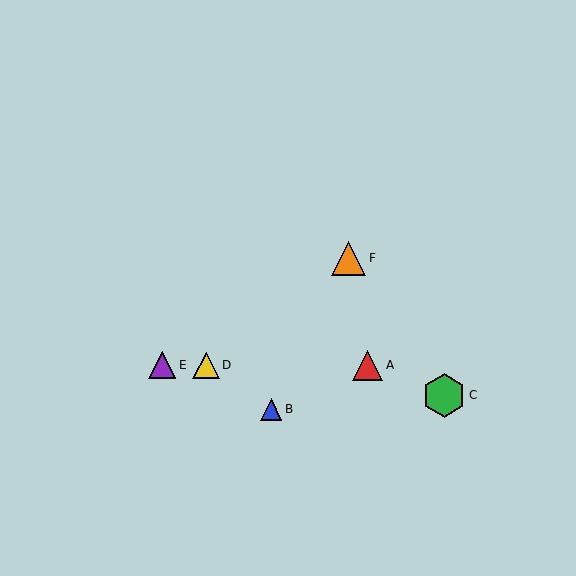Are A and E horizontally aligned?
Yes, both are at y≈365.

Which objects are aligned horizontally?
Objects A, D, E are aligned horizontally.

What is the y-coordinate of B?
Object B is at y≈409.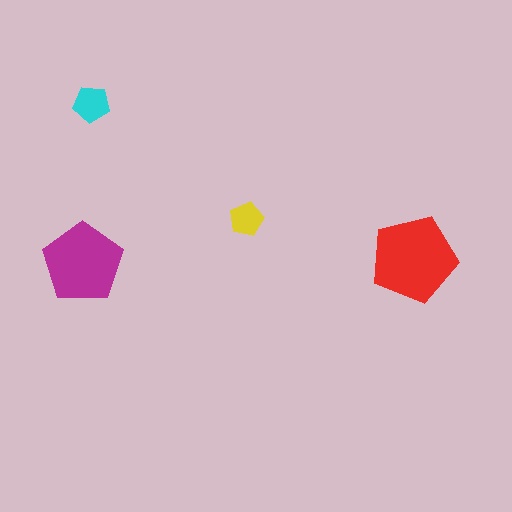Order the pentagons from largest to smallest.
the red one, the magenta one, the cyan one, the yellow one.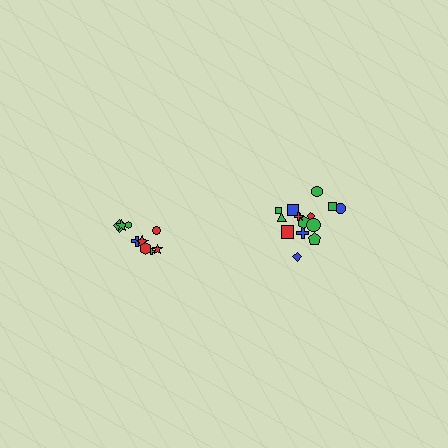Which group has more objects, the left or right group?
The right group.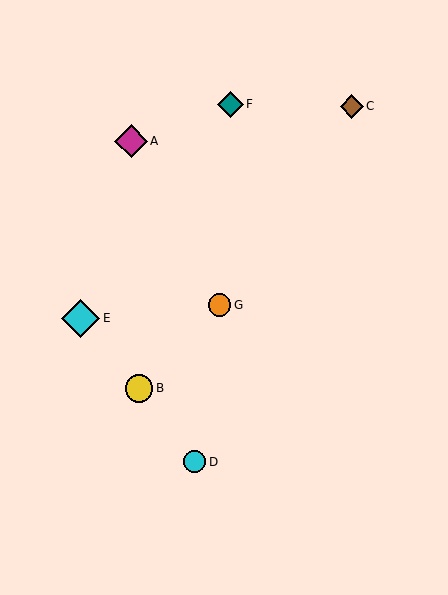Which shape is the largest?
The cyan diamond (labeled E) is the largest.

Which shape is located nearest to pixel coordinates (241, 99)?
The teal diamond (labeled F) at (230, 104) is nearest to that location.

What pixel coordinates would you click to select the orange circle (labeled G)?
Click at (220, 305) to select the orange circle G.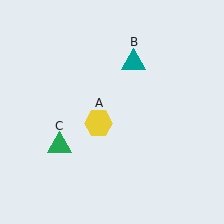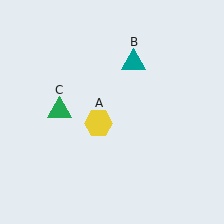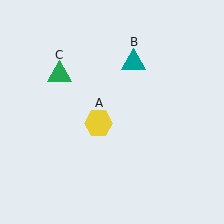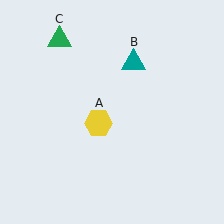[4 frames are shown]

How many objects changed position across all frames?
1 object changed position: green triangle (object C).